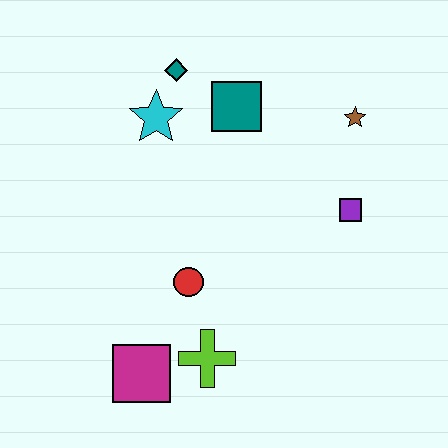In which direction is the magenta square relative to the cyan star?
The magenta square is below the cyan star.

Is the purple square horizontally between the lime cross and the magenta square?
No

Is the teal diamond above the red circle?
Yes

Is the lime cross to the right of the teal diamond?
Yes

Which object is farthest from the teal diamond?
The magenta square is farthest from the teal diamond.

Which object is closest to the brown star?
The purple square is closest to the brown star.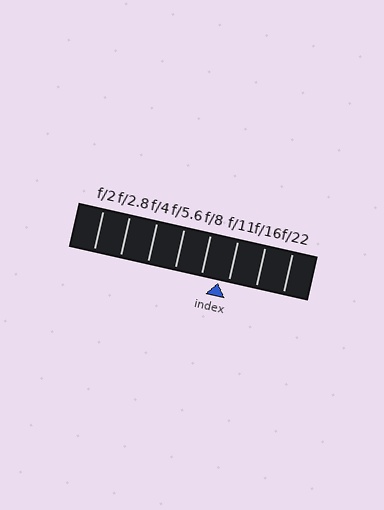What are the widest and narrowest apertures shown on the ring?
The widest aperture shown is f/2 and the narrowest is f/22.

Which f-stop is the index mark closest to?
The index mark is closest to f/11.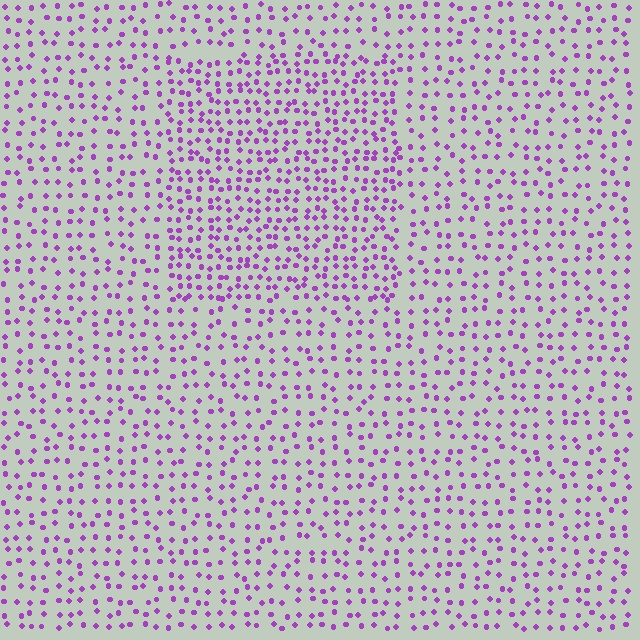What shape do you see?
I see a rectangle.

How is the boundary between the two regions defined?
The boundary is defined by a change in element density (approximately 1.7x ratio). All elements are the same color, size, and shape.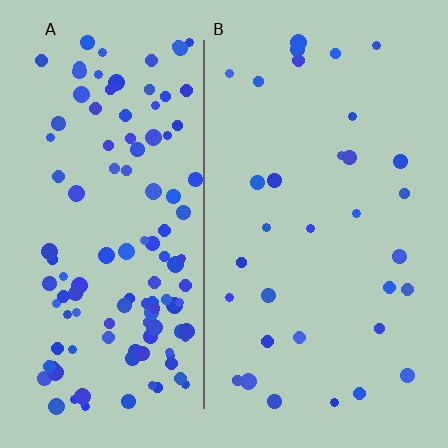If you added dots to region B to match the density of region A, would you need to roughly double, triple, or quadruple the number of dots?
Approximately quadruple.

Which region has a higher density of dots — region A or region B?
A (the left).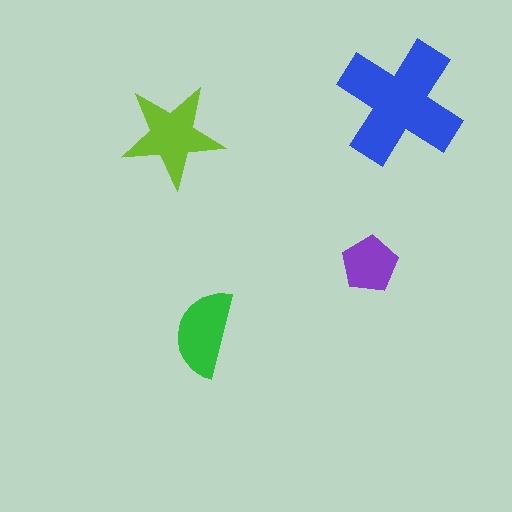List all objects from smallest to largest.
The purple pentagon, the green semicircle, the lime star, the blue cross.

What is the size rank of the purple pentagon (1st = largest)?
4th.